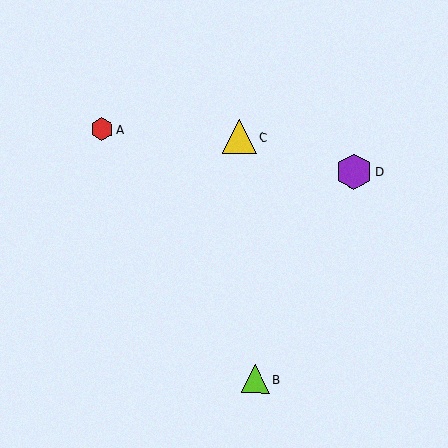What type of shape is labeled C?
Shape C is a yellow triangle.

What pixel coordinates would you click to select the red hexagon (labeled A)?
Click at (102, 129) to select the red hexagon A.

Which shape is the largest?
The purple hexagon (labeled D) is the largest.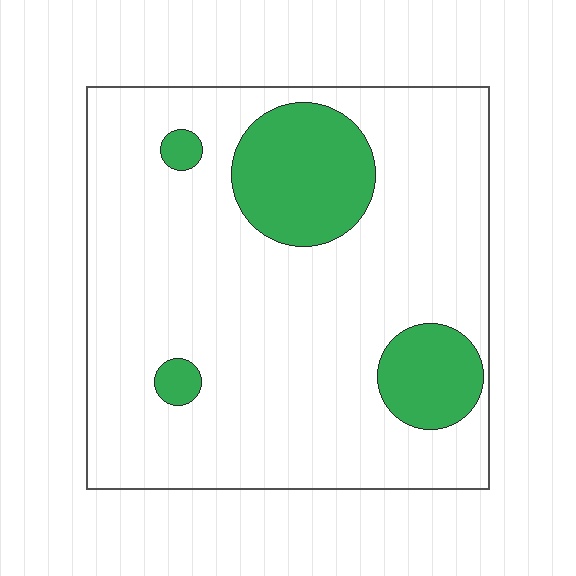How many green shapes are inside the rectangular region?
4.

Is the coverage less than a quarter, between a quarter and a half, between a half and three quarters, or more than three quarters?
Less than a quarter.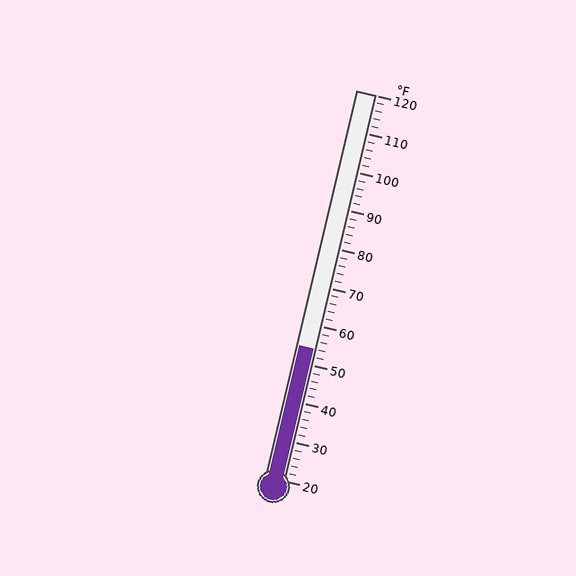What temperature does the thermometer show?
The thermometer shows approximately 54°F.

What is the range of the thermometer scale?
The thermometer scale ranges from 20°F to 120°F.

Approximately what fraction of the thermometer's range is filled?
The thermometer is filled to approximately 35% of its range.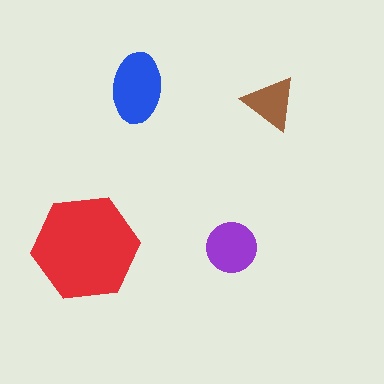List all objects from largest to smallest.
The red hexagon, the blue ellipse, the purple circle, the brown triangle.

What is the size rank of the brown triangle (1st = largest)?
4th.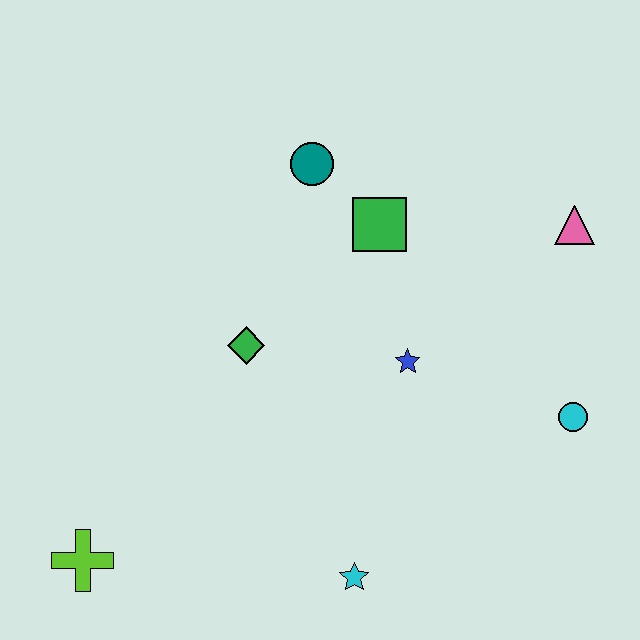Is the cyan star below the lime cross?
Yes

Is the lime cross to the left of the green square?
Yes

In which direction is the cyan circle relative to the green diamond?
The cyan circle is to the right of the green diamond.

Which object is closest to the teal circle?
The green square is closest to the teal circle.